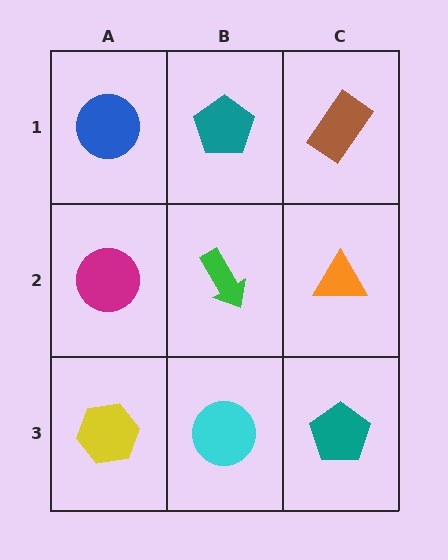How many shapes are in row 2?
3 shapes.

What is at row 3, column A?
A yellow hexagon.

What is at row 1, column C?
A brown rectangle.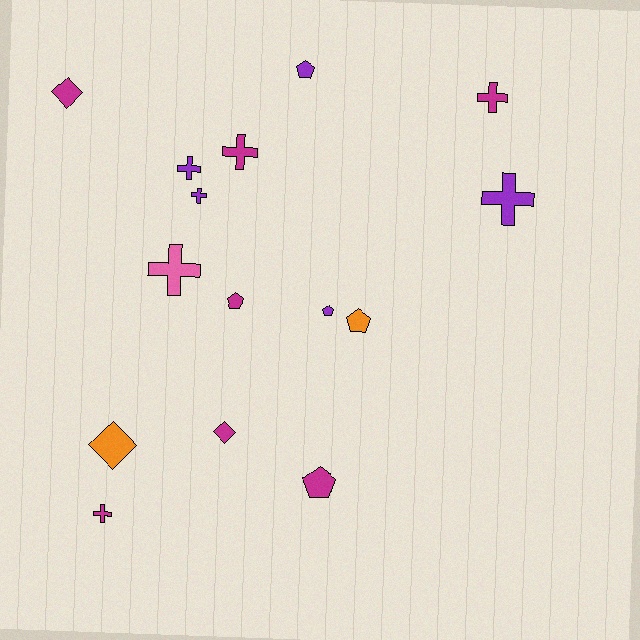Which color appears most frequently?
Magenta, with 7 objects.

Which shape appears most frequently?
Cross, with 7 objects.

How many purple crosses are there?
There are 3 purple crosses.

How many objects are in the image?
There are 15 objects.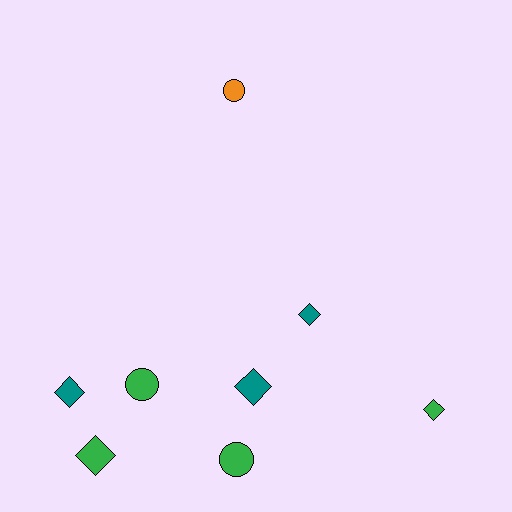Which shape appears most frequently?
Diamond, with 5 objects.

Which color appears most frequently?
Green, with 4 objects.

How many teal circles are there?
There are no teal circles.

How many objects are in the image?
There are 8 objects.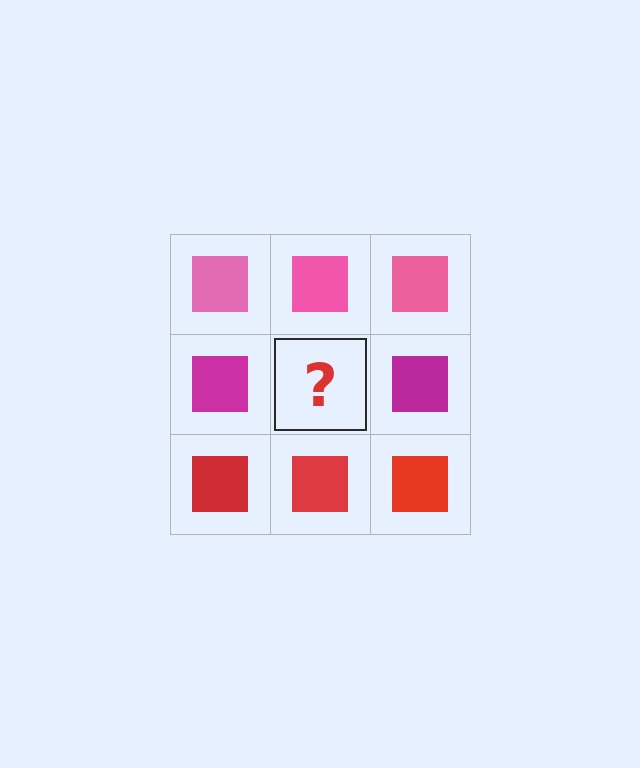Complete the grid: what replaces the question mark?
The question mark should be replaced with a magenta square.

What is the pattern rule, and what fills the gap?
The rule is that each row has a consistent color. The gap should be filled with a magenta square.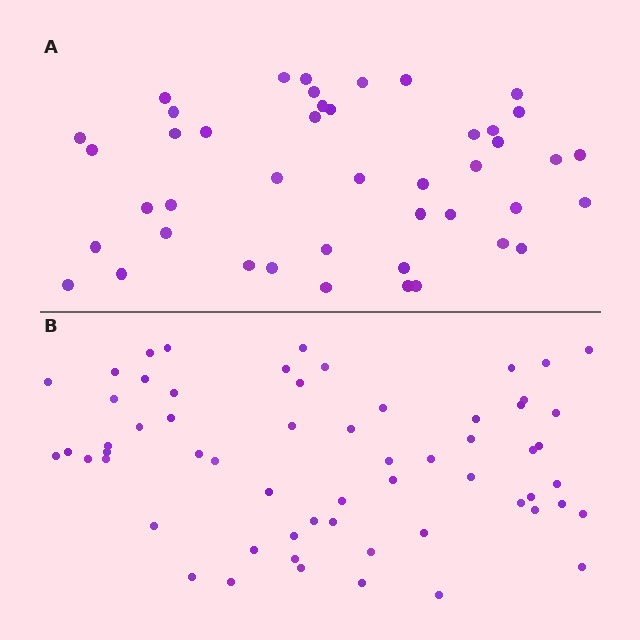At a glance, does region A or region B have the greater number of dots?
Region B (the bottom region) has more dots.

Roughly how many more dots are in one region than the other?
Region B has approximately 15 more dots than region A.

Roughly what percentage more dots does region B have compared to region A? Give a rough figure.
About 35% more.